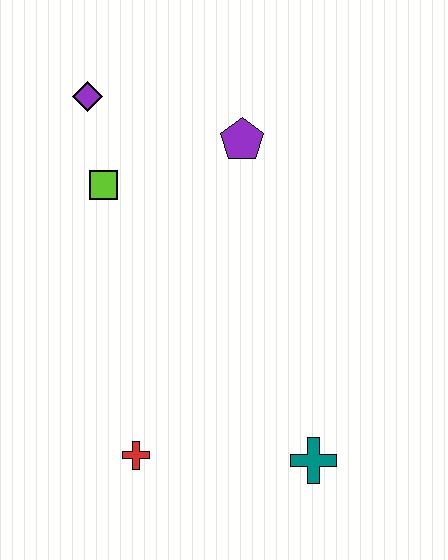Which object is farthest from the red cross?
The purple diamond is farthest from the red cross.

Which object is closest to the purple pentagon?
The lime square is closest to the purple pentagon.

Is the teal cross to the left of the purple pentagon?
No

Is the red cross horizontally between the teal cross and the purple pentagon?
No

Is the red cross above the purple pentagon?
No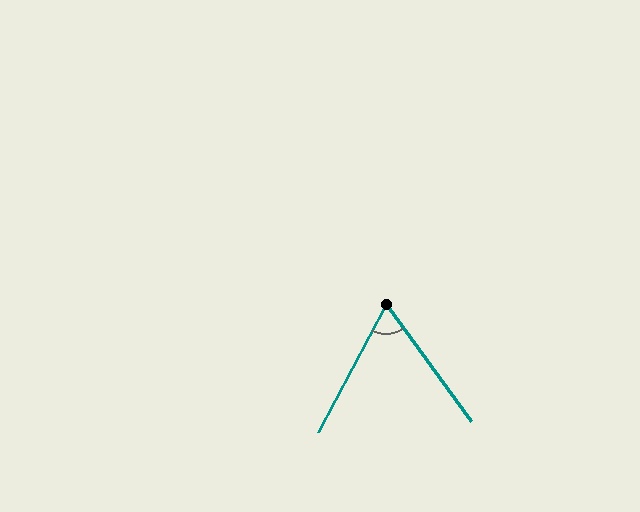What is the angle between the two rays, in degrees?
Approximately 64 degrees.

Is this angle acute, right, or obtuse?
It is acute.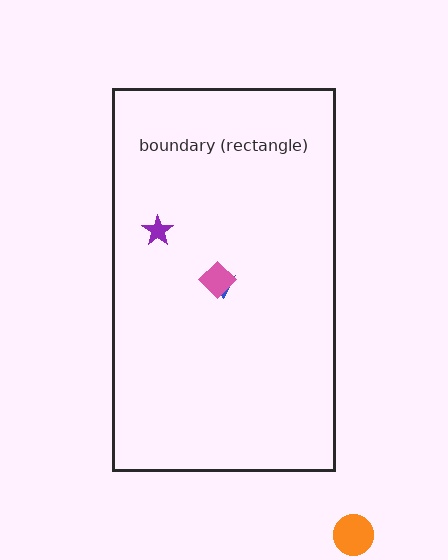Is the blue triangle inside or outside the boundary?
Inside.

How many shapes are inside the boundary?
3 inside, 1 outside.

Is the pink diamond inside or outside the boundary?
Inside.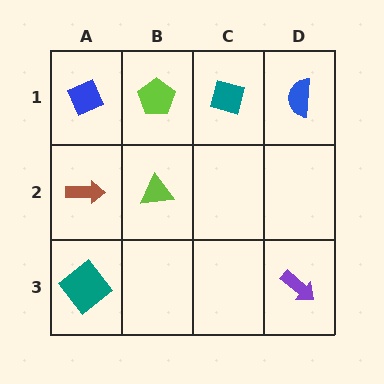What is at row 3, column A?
A teal diamond.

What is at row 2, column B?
A lime triangle.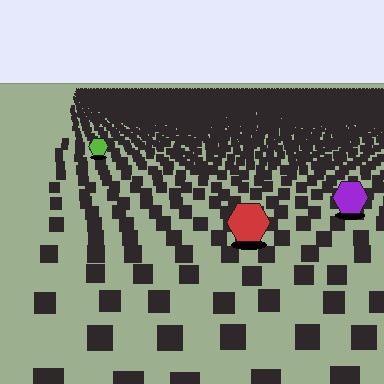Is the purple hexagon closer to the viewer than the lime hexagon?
Yes. The purple hexagon is closer — you can tell from the texture gradient: the ground texture is coarser near it.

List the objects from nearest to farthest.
From nearest to farthest: the red hexagon, the purple hexagon, the lime hexagon.